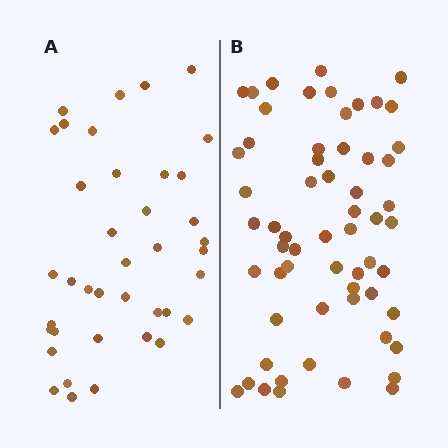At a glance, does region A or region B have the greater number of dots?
Region B (the right region) has more dots.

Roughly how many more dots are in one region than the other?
Region B has approximately 20 more dots than region A.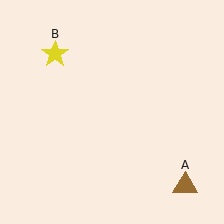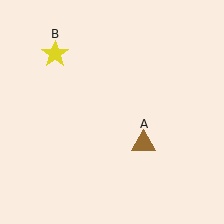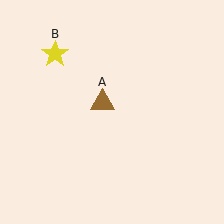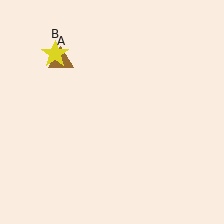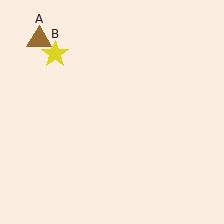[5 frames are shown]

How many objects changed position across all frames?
1 object changed position: brown triangle (object A).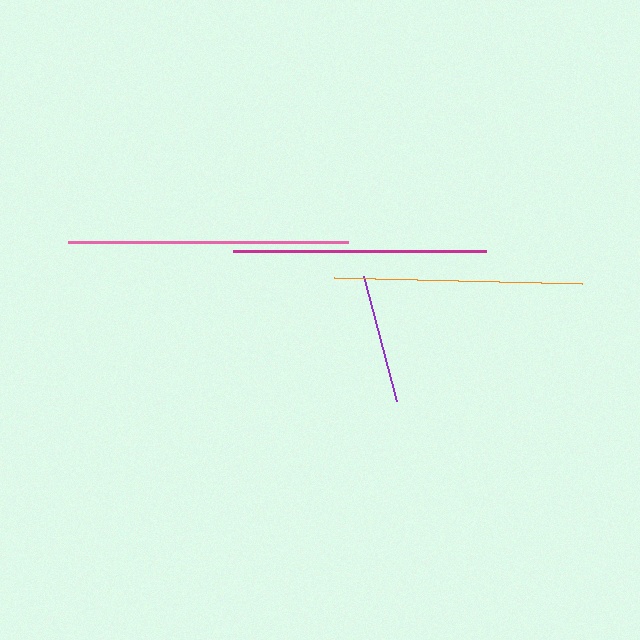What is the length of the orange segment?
The orange segment is approximately 248 pixels long.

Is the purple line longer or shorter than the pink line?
The pink line is longer than the purple line.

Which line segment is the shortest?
The purple line is the shortest at approximately 130 pixels.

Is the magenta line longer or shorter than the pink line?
The pink line is longer than the magenta line.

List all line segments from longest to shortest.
From longest to shortest: pink, magenta, orange, purple.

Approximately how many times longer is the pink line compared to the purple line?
The pink line is approximately 2.2 times the length of the purple line.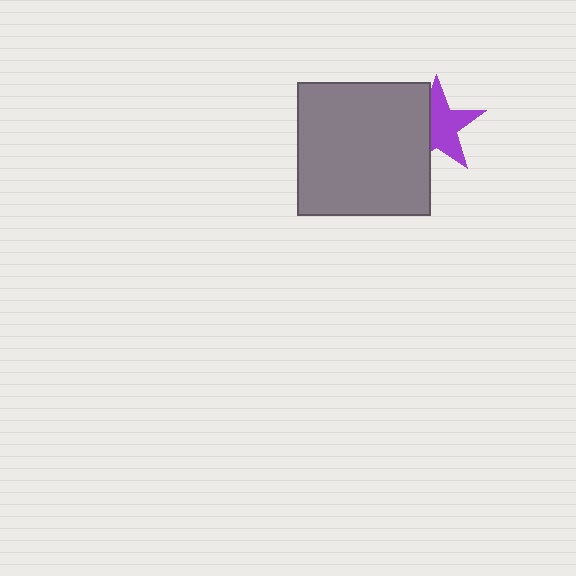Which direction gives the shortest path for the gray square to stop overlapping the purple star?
Moving left gives the shortest separation.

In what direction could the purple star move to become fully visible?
The purple star could move right. That would shift it out from behind the gray square entirely.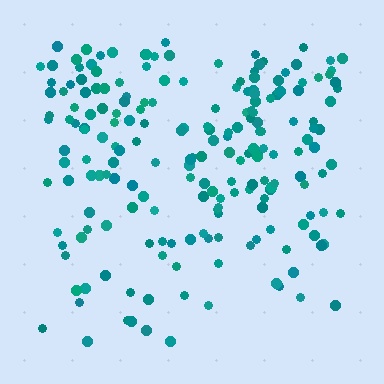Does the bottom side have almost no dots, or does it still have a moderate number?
Still a moderate number, just noticeably fewer than the top.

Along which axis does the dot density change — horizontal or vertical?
Vertical.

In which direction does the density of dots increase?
From bottom to top, with the top side densest.